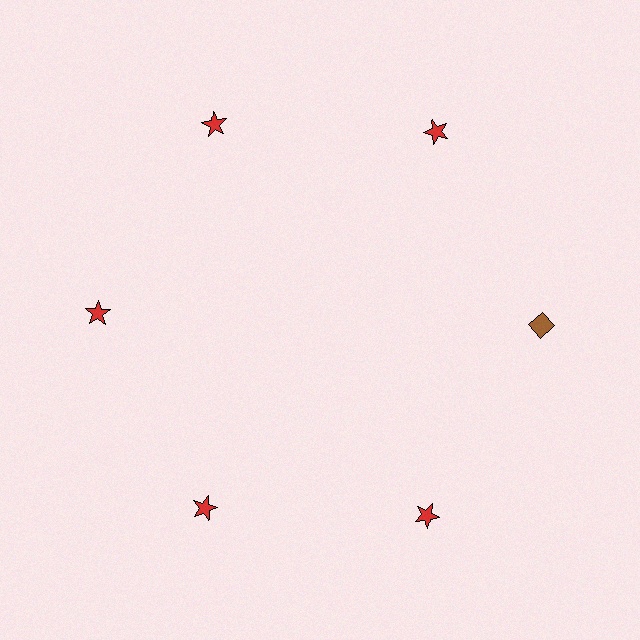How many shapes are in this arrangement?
There are 6 shapes arranged in a ring pattern.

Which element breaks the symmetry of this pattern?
The brown diamond at roughly the 3 o'clock position breaks the symmetry. All other shapes are red stars.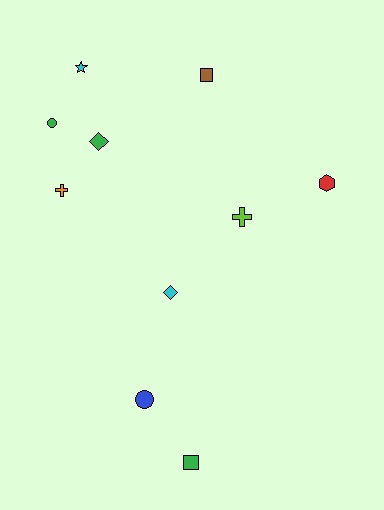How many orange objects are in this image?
There is 1 orange object.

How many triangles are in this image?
There are no triangles.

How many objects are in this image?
There are 10 objects.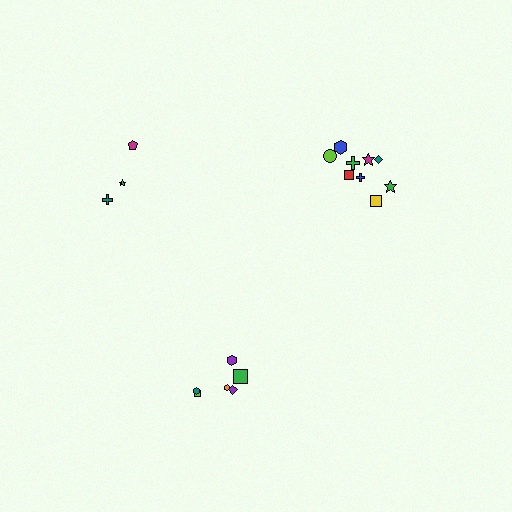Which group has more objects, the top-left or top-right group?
The top-right group.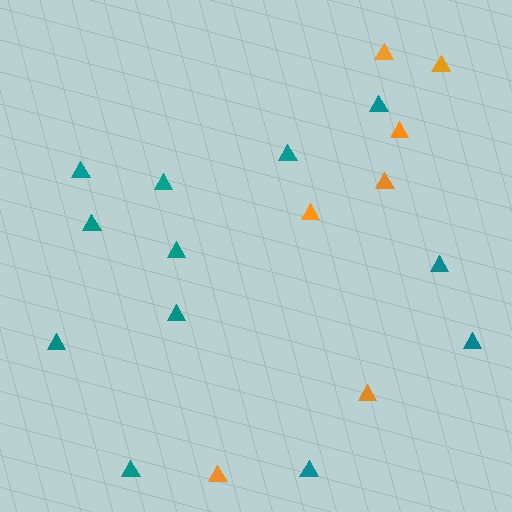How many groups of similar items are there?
There are 2 groups: one group of teal triangles (12) and one group of orange triangles (7).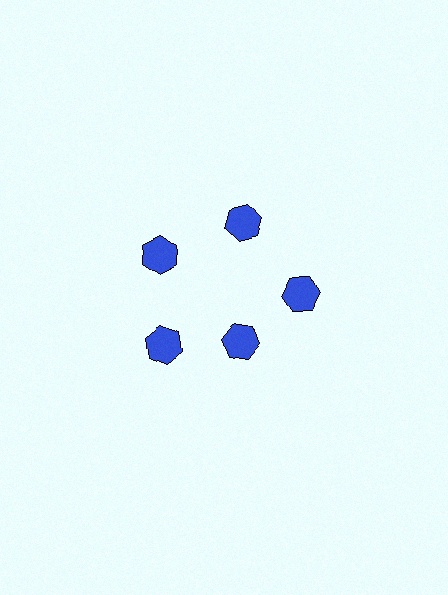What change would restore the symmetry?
The symmetry would be restored by moving it outward, back onto the ring so that all 5 hexagons sit at equal angles and equal distance from the center.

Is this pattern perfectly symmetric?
No. The 5 blue hexagons are arranged in a ring, but one element near the 5 o'clock position is pulled inward toward the center, breaking the 5-fold rotational symmetry.